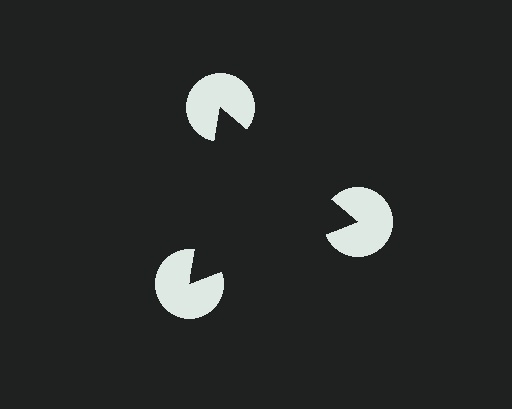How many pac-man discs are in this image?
There are 3 — one at each vertex of the illusory triangle.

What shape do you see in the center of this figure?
An illusory triangle — its edges are inferred from the aligned wedge cuts in the pac-man discs, not physically drawn.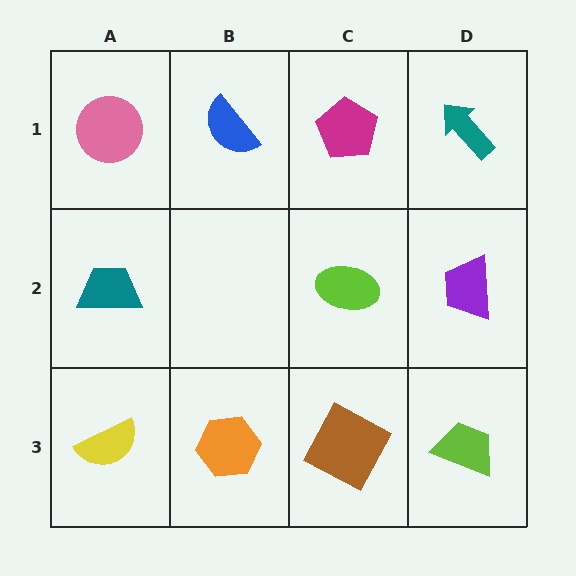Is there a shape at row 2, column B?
No, that cell is empty.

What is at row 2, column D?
A purple trapezoid.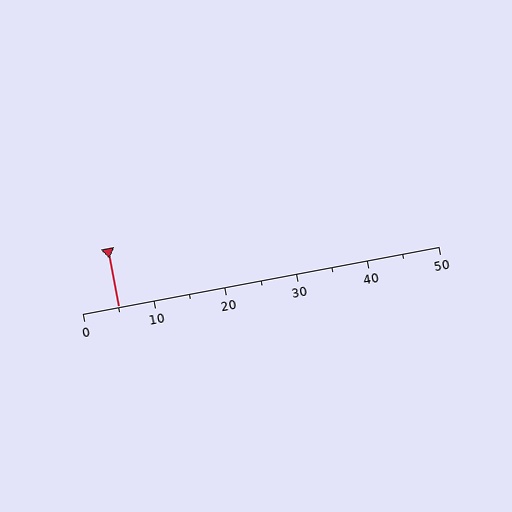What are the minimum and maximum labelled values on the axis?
The axis runs from 0 to 50.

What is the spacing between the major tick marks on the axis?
The major ticks are spaced 10 apart.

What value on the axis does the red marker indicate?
The marker indicates approximately 5.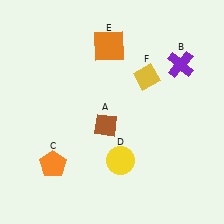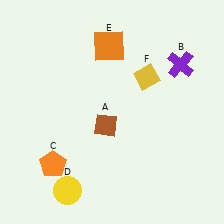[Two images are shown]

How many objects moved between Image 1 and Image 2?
1 object moved between the two images.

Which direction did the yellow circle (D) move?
The yellow circle (D) moved left.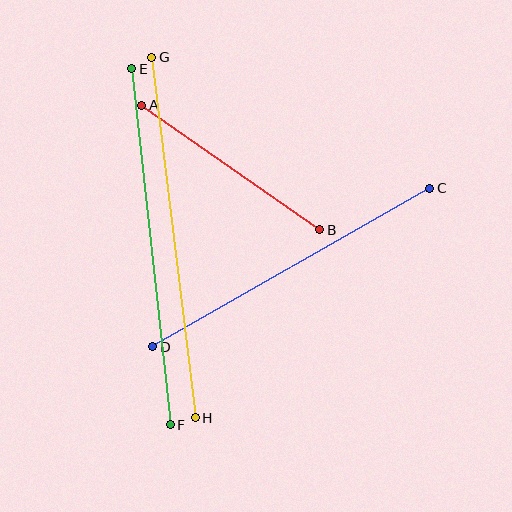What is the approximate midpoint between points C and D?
The midpoint is at approximately (291, 268) pixels.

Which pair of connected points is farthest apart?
Points G and H are farthest apart.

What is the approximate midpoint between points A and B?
The midpoint is at approximately (231, 167) pixels.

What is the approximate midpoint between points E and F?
The midpoint is at approximately (151, 247) pixels.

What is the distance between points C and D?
The distance is approximately 319 pixels.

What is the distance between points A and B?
The distance is approximately 217 pixels.